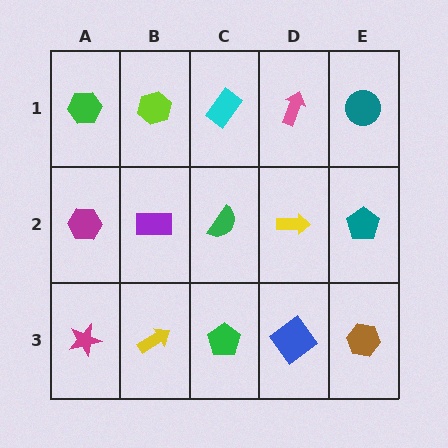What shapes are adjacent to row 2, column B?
A lime hexagon (row 1, column B), a yellow arrow (row 3, column B), a magenta hexagon (row 2, column A), a green semicircle (row 2, column C).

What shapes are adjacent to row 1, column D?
A yellow arrow (row 2, column D), a cyan rectangle (row 1, column C), a teal circle (row 1, column E).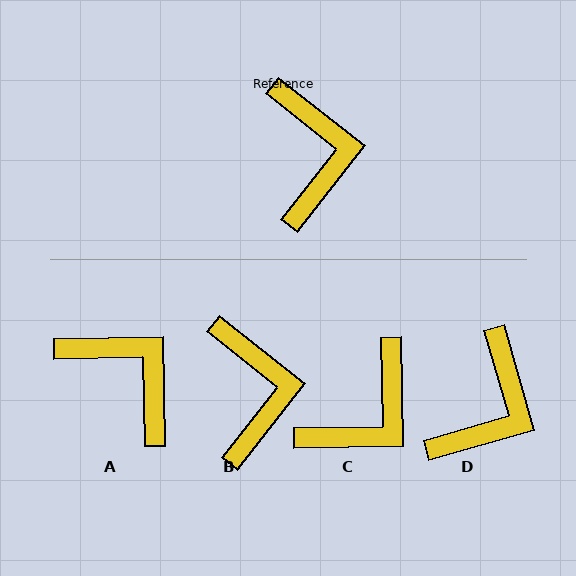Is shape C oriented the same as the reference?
No, it is off by about 51 degrees.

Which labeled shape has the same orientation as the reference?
B.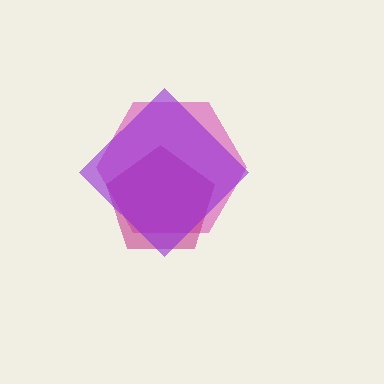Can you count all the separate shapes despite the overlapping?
Yes, there are 3 separate shapes.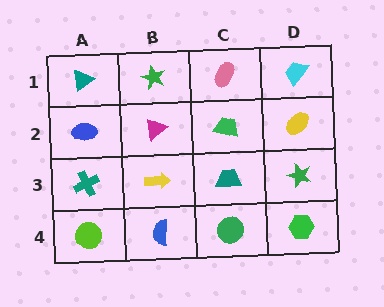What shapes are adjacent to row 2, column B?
A green star (row 1, column B), a yellow arrow (row 3, column B), a blue ellipse (row 2, column A), a green trapezoid (row 2, column C).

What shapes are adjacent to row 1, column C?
A green trapezoid (row 2, column C), a green star (row 1, column B), a cyan trapezoid (row 1, column D).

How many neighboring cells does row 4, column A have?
2.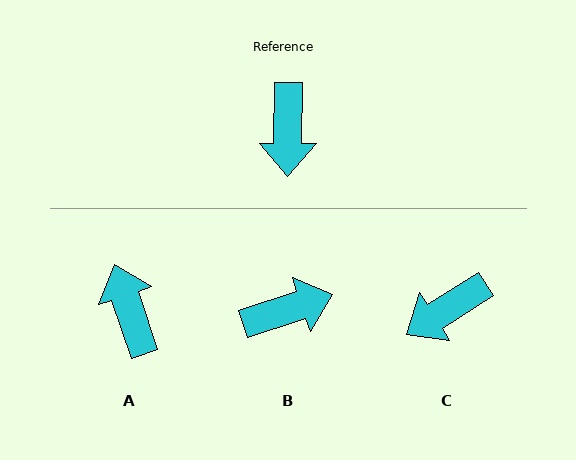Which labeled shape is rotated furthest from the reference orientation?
A, about 161 degrees away.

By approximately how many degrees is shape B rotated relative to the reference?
Approximately 109 degrees counter-clockwise.